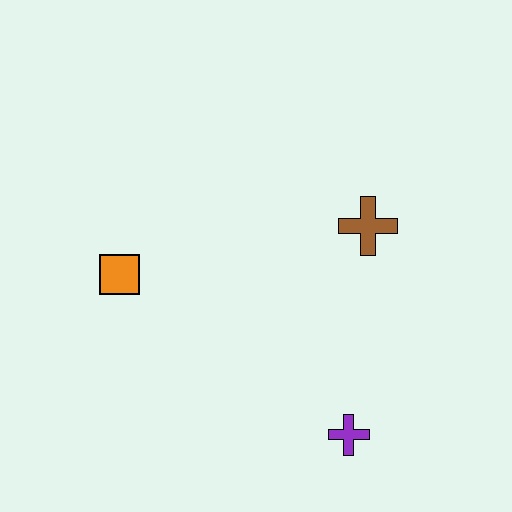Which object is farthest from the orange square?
The purple cross is farthest from the orange square.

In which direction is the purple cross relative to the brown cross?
The purple cross is below the brown cross.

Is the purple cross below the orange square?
Yes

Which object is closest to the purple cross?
The brown cross is closest to the purple cross.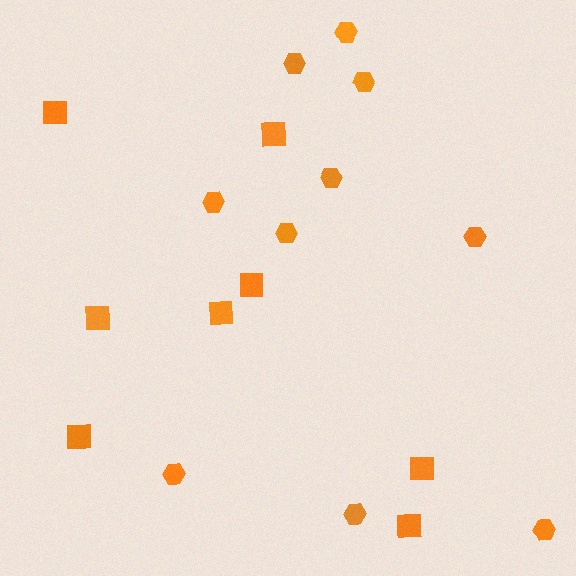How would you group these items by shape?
There are 2 groups: one group of hexagons (10) and one group of squares (8).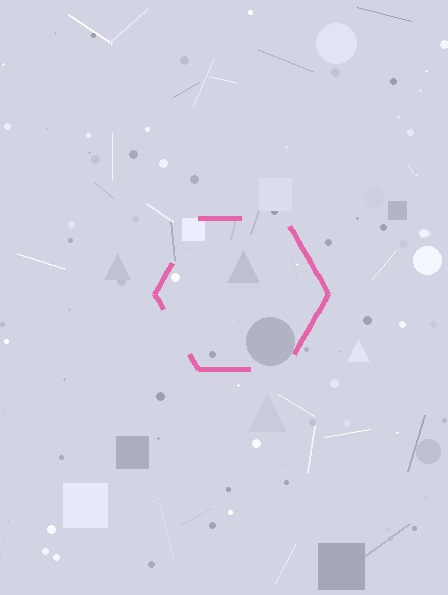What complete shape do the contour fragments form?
The contour fragments form a hexagon.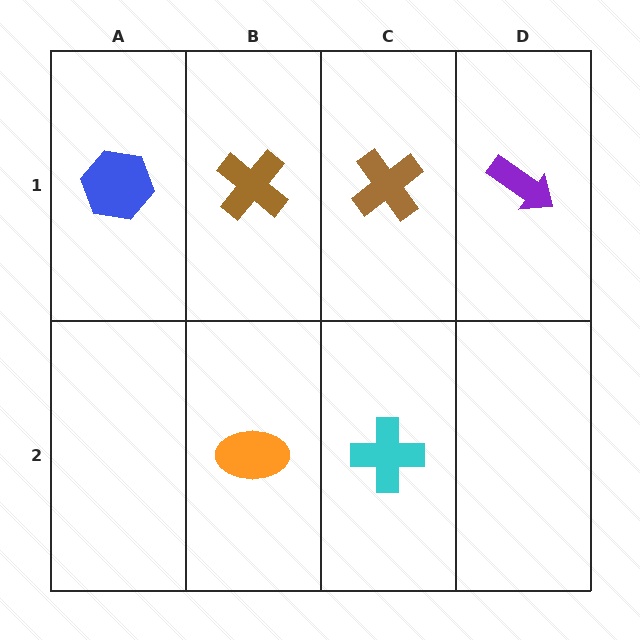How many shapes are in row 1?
4 shapes.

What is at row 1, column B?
A brown cross.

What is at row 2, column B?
An orange ellipse.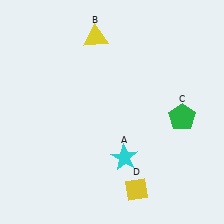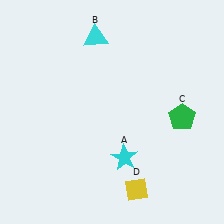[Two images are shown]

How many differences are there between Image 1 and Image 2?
There is 1 difference between the two images.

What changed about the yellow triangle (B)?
In Image 1, B is yellow. In Image 2, it changed to cyan.